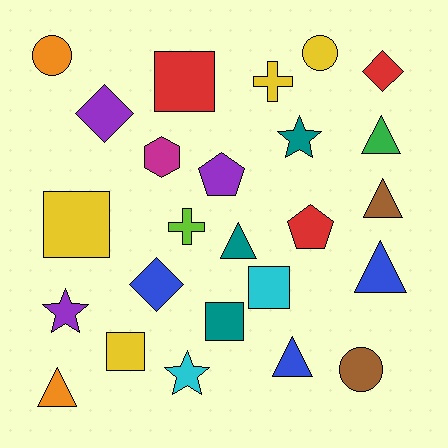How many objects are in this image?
There are 25 objects.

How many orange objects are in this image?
There are 2 orange objects.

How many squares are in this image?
There are 5 squares.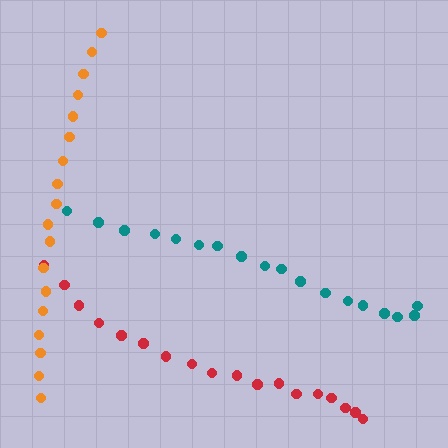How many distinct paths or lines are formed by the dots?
There are 3 distinct paths.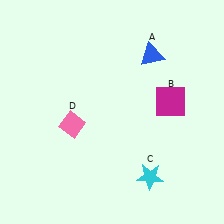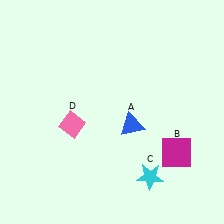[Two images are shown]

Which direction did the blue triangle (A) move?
The blue triangle (A) moved down.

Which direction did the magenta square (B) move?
The magenta square (B) moved down.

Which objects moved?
The objects that moved are: the blue triangle (A), the magenta square (B).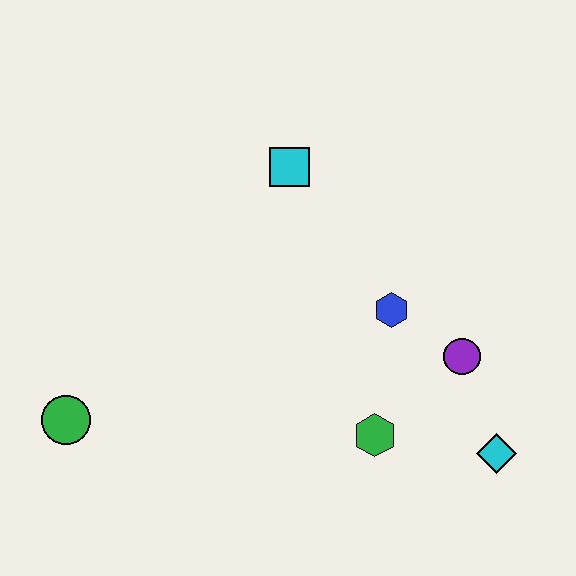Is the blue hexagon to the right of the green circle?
Yes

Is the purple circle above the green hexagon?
Yes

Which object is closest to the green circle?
The green hexagon is closest to the green circle.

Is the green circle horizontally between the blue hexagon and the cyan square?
No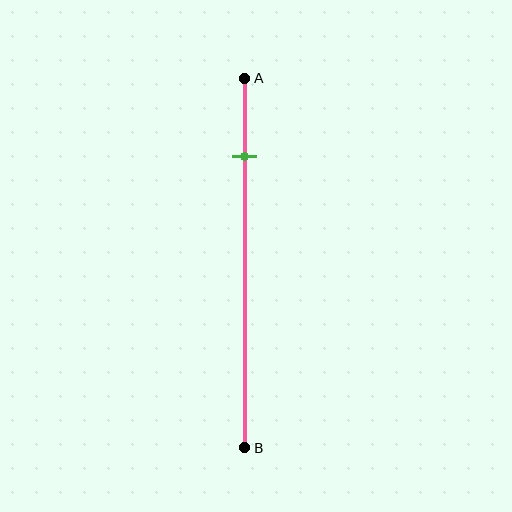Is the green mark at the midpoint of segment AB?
No, the mark is at about 20% from A, not at the 50% midpoint.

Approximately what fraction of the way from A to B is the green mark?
The green mark is approximately 20% of the way from A to B.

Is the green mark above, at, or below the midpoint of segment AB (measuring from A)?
The green mark is above the midpoint of segment AB.